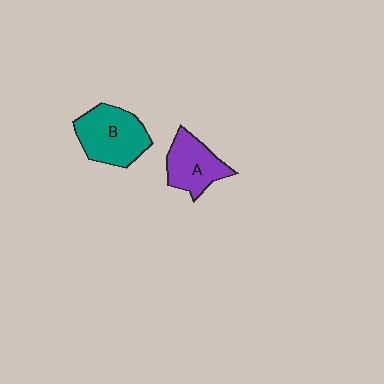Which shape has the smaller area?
Shape A (purple).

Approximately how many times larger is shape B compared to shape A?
Approximately 1.3 times.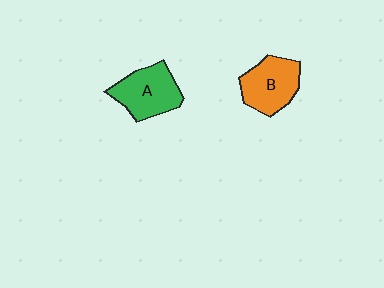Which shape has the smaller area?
Shape B (orange).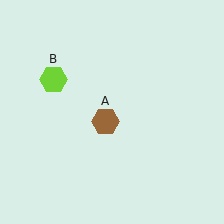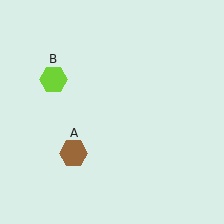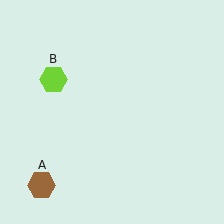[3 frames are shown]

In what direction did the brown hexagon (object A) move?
The brown hexagon (object A) moved down and to the left.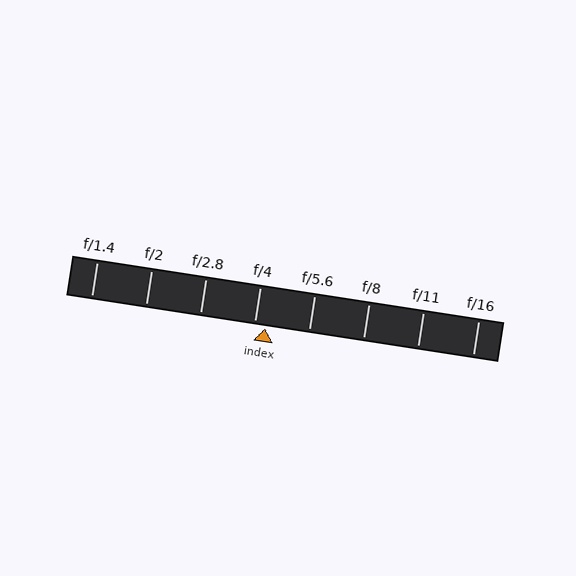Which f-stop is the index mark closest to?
The index mark is closest to f/4.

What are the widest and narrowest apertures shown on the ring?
The widest aperture shown is f/1.4 and the narrowest is f/16.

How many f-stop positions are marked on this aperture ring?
There are 8 f-stop positions marked.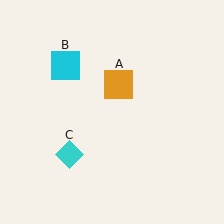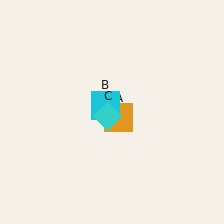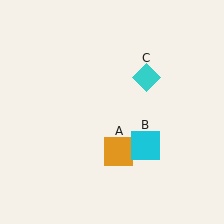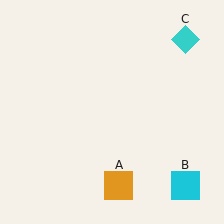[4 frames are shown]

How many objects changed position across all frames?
3 objects changed position: orange square (object A), cyan square (object B), cyan diamond (object C).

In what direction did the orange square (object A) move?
The orange square (object A) moved down.